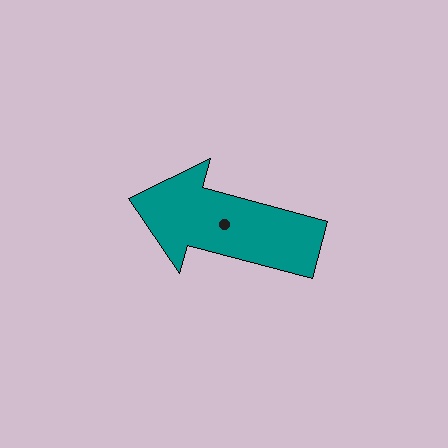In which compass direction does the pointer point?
West.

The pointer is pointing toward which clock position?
Roughly 10 o'clock.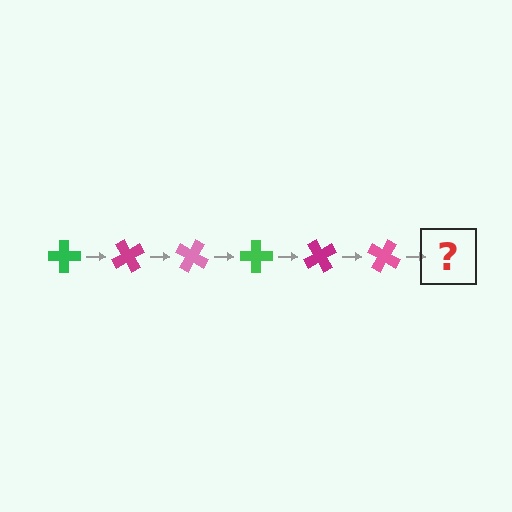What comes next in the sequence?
The next element should be a green cross, rotated 360 degrees from the start.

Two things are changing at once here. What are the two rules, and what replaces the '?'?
The two rules are that it rotates 60 degrees each step and the color cycles through green, magenta, and pink. The '?' should be a green cross, rotated 360 degrees from the start.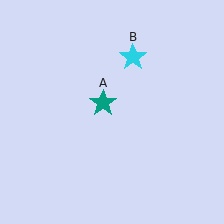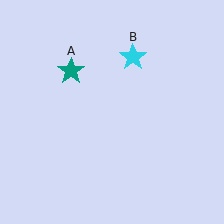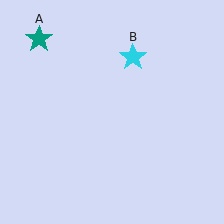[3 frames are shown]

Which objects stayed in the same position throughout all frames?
Cyan star (object B) remained stationary.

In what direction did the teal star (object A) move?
The teal star (object A) moved up and to the left.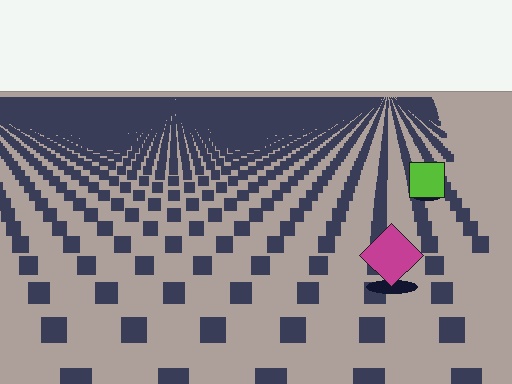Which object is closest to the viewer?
The magenta diamond is closest. The texture marks near it are larger and more spread out.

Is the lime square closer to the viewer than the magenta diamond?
No. The magenta diamond is closer — you can tell from the texture gradient: the ground texture is coarser near it.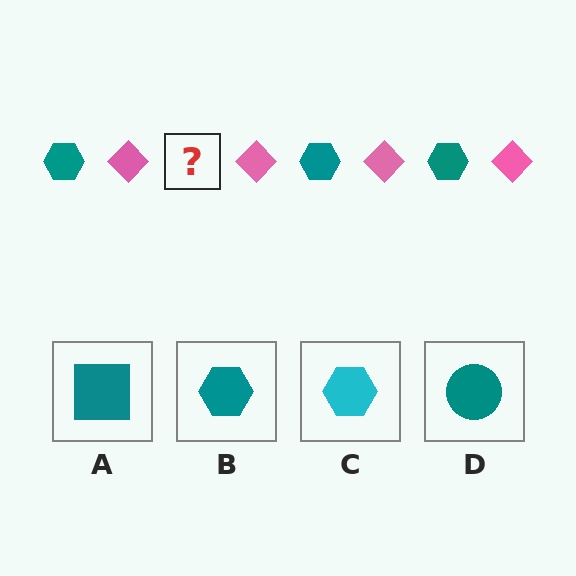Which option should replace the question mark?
Option B.